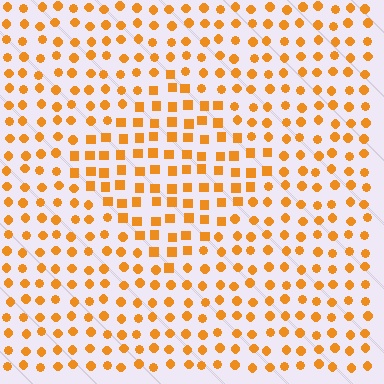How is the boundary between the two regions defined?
The boundary is defined by a change in element shape: squares inside vs. circles outside. All elements share the same color and spacing.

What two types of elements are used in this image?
The image uses squares inside the diamond region and circles outside it.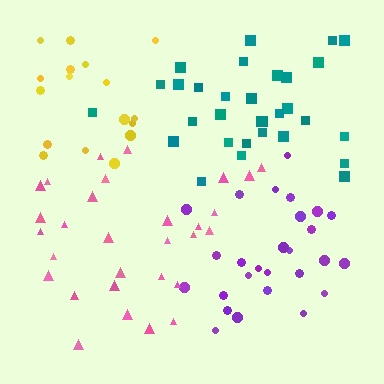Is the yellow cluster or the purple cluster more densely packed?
Yellow.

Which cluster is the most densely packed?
Teal.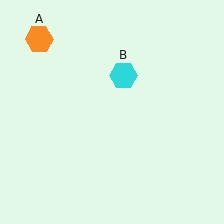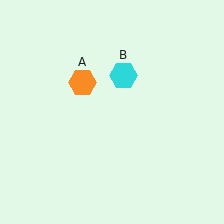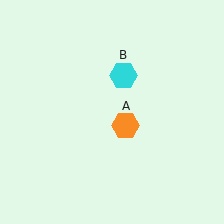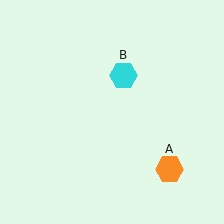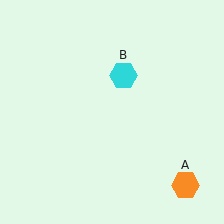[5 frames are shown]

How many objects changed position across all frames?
1 object changed position: orange hexagon (object A).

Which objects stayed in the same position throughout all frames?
Cyan hexagon (object B) remained stationary.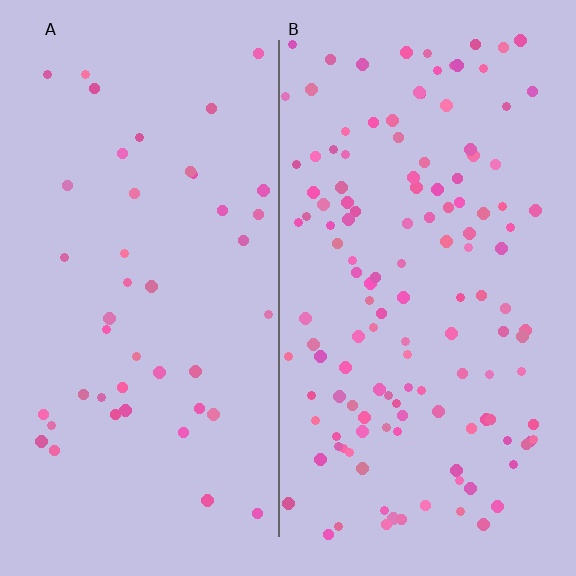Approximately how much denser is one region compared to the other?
Approximately 3.1× — region B over region A.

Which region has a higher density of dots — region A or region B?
B (the right).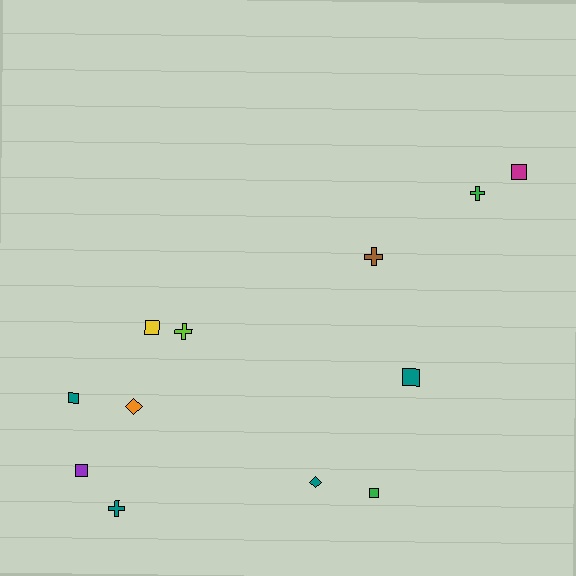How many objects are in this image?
There are 12 objects.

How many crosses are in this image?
There are 4 crosses.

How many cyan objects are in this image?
There are no cyan objects.